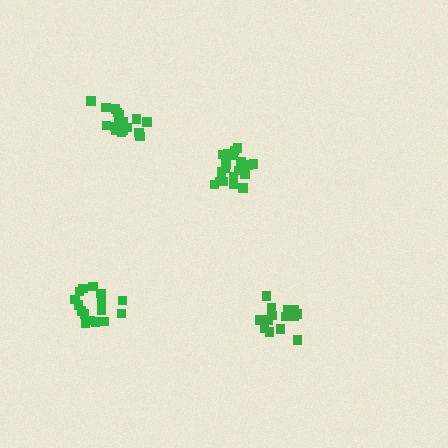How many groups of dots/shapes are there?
There are 4 groups.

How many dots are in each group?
Group 1: 15 dots, Group 2: 17 dots, Group 3: 18 dots, Group 4: 21 dots (71 total).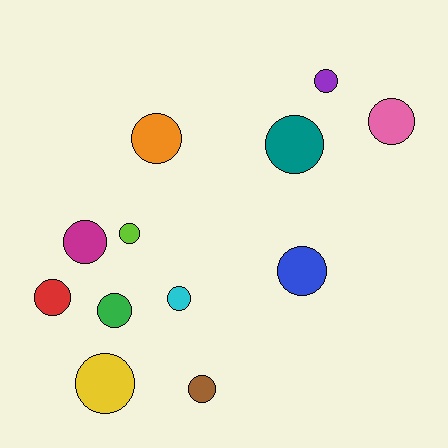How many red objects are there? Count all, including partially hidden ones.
There is 1 red object.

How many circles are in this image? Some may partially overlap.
There are 12 circles.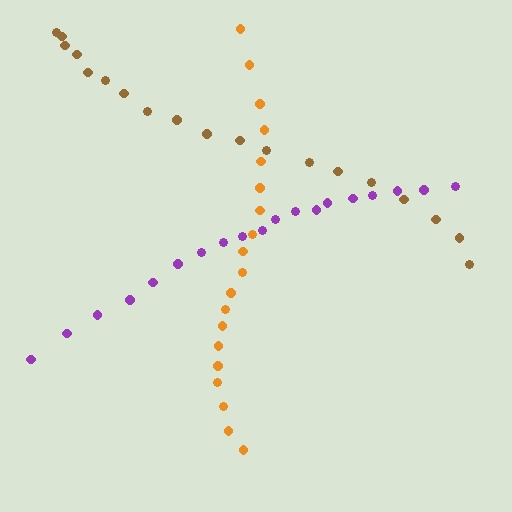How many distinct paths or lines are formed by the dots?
There are 3 distinct paths.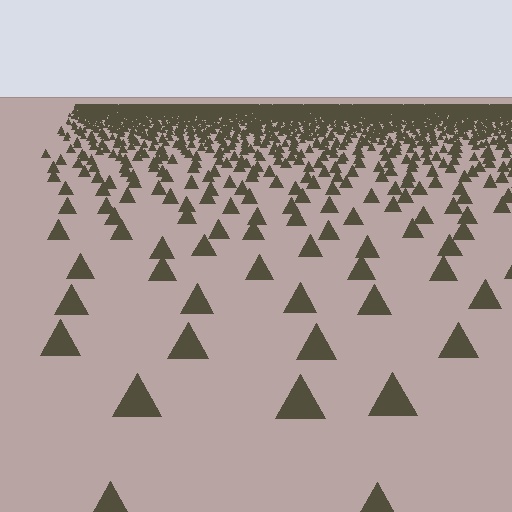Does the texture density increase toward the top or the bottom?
Density increases toward the top.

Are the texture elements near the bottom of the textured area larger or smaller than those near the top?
Larger. Near the bottom, elements are closer to the viewer and appear at a bigger on-screen size.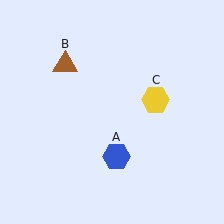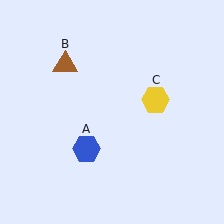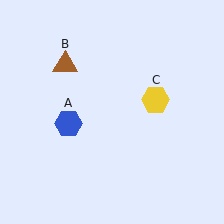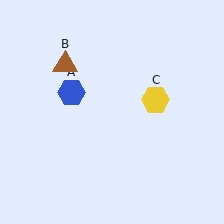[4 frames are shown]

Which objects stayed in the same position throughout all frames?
Brown triangle (object B) and yellow hexagon (object C) remained stationary.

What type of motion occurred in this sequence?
The blue hexagon (object A) rotated clockwise around the center of the scene.